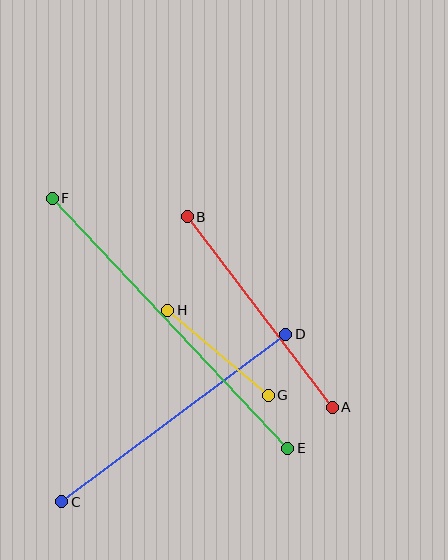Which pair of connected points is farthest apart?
Points E and F are farthest apart.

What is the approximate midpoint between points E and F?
The midpoint is at approximately (170, 323) pixels.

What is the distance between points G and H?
The distance is approximately 132 pixels.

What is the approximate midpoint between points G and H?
The midpoint is at approximately (218, 353) pixels.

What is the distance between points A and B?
The distance is approximately 240 pixels.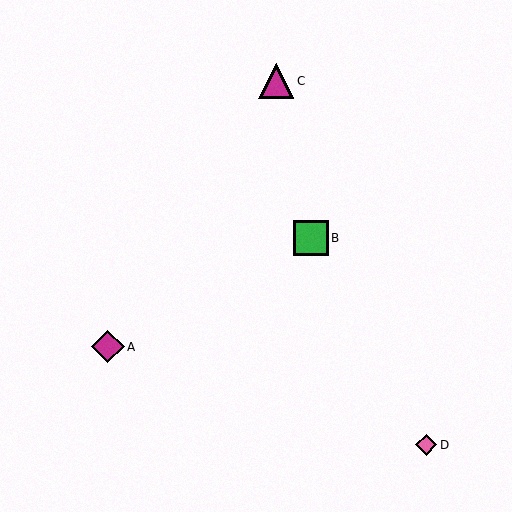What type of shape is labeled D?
Shape D is a pink diamond.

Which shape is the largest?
The magenta triangle (labeled C) is the largest.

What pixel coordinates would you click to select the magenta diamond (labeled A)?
Click at (108, 347) to select the magenta diamond A.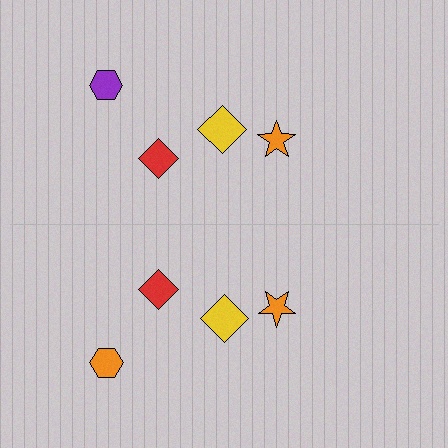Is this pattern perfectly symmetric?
No, the pattern is not perfectly symmetric. The orange hexagon on the bottom side breaks the symmetry — its mirror counterpart is purple.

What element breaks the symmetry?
The orange hexagon on the bottom side breaks the symmetry — its mirror counterpart is purple.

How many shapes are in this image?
There are 8 shapes in this image.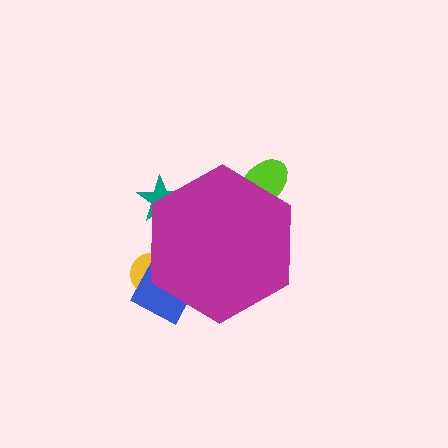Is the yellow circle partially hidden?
Yes, the yellow circle is partially hidden behind the magenta hexagon.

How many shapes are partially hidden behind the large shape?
4 shapes are partially hidden.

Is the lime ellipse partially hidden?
Yes, the lime ellipse is partially hidden behind the magenta hexagon.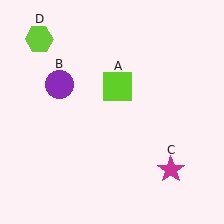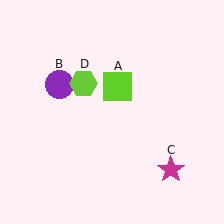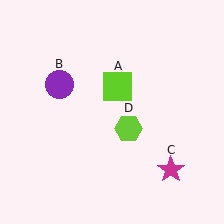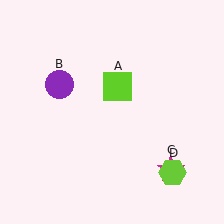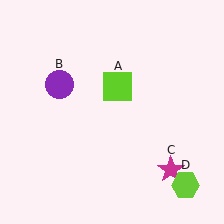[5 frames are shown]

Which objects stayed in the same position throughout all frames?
Lime square (object A) and purple circle (object B) and magenta star (object C) remained stationary.